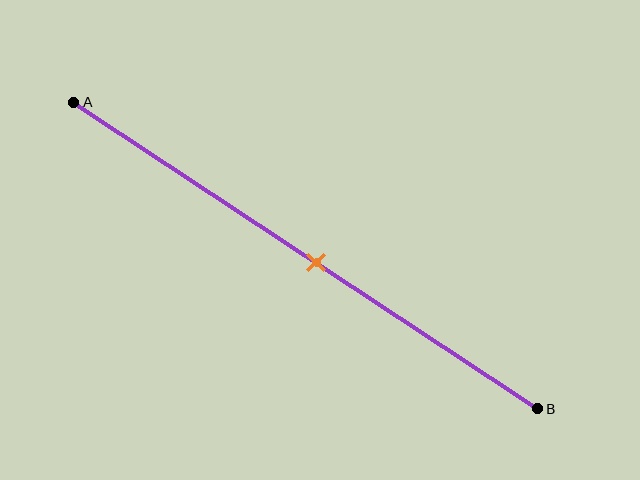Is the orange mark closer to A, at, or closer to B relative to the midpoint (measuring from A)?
The orange mark is approximately at the midpoint of segment AB.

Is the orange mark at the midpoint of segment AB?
Yes, the mark is approximately at the midpoint.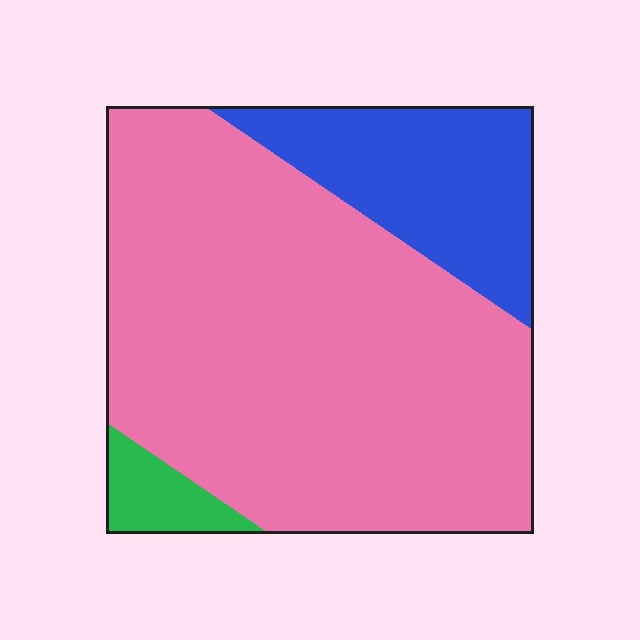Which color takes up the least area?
Green, at roughly 5%.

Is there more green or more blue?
Blue.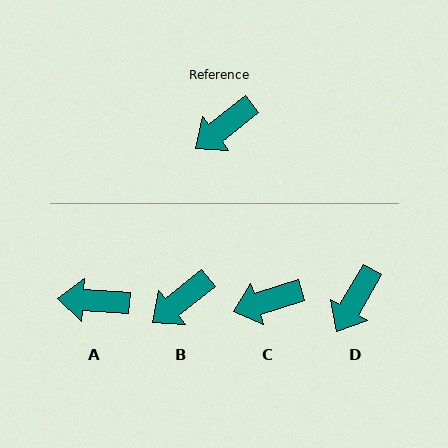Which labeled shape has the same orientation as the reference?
B.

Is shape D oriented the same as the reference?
No, it is off by about 22 degrees.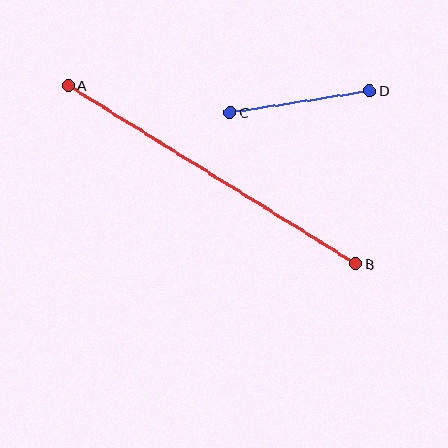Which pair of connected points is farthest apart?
Points A and B are farthest apart.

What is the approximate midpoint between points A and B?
The midpoint is at approximately (212, 175) pixels.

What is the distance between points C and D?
The distance is approximately 142 pixels.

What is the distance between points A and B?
The distance is approximately 338 pixels.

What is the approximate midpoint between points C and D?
The midpoint is at approximately (300, 101) pixels.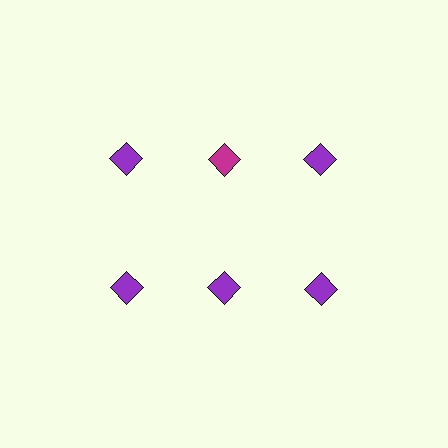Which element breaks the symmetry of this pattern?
The magenta diamond in the top row, second from left column breaks the symmetry. All other shapes are purple diamonds.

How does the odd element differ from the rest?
It has a different color: magenta instead of purple.